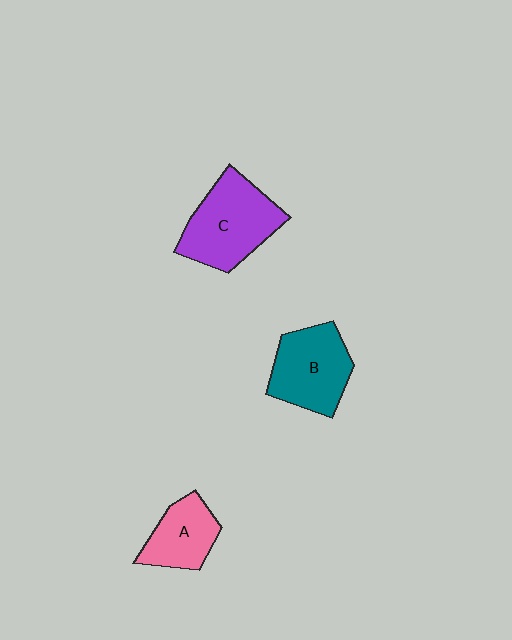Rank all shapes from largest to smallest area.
From largest to smallest: C (purple), B (teal), A (pink).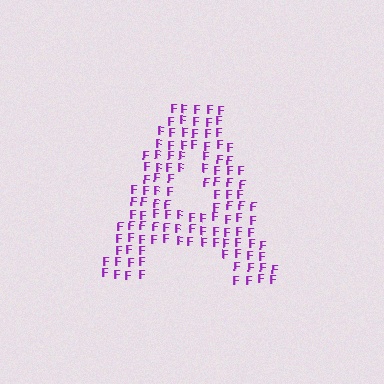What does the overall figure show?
The overall figure shows the letter A.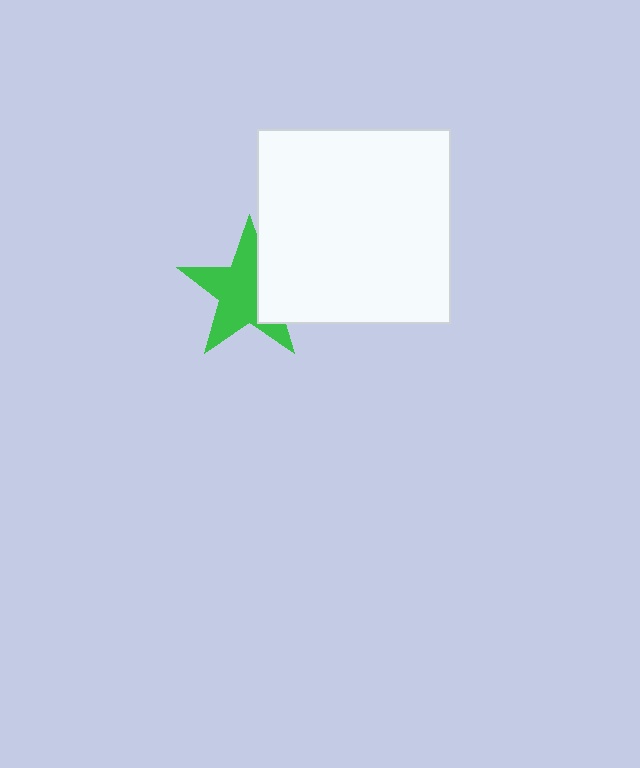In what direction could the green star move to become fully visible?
The green star could move left. That would shift it out from behind the white square entirely.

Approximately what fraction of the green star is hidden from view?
Roughly 31% of the green star is hidden behind the white square.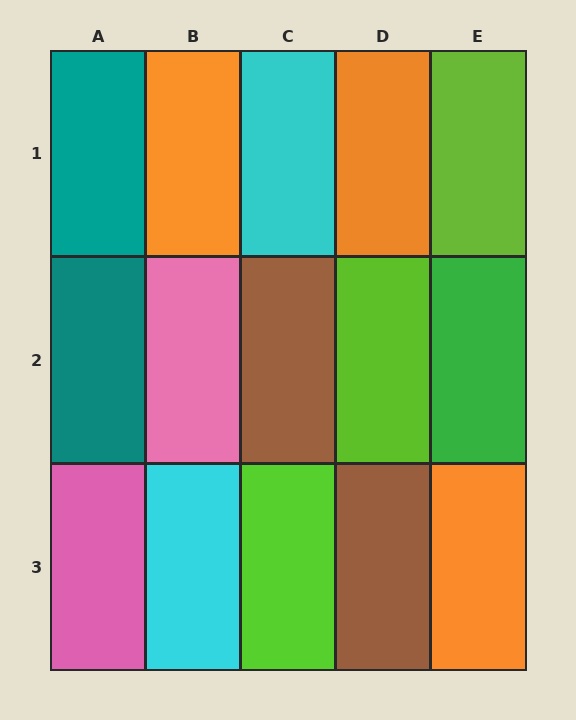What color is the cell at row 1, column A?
Teal.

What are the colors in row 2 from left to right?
Teal, pink, brown, lime, green.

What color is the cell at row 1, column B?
Orange.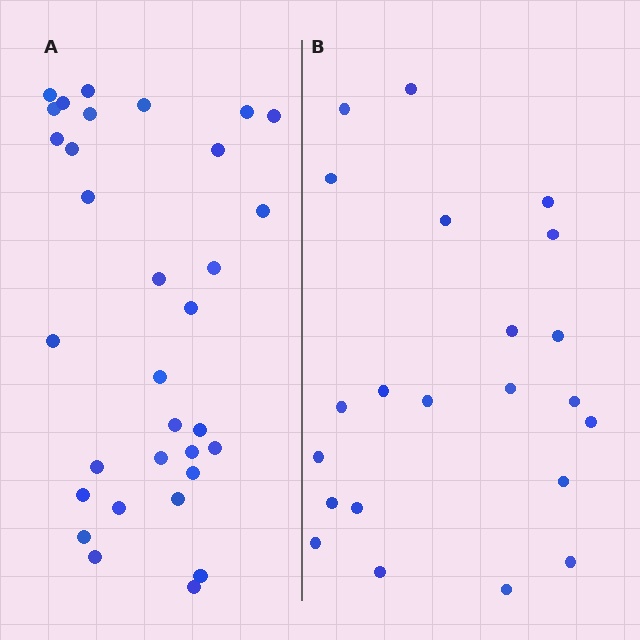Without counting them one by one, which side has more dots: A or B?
Region A (the left region) has more dots.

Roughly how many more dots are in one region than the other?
Region A has roughly 10 or so more dots than region B.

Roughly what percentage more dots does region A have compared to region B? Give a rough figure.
About 45% more.